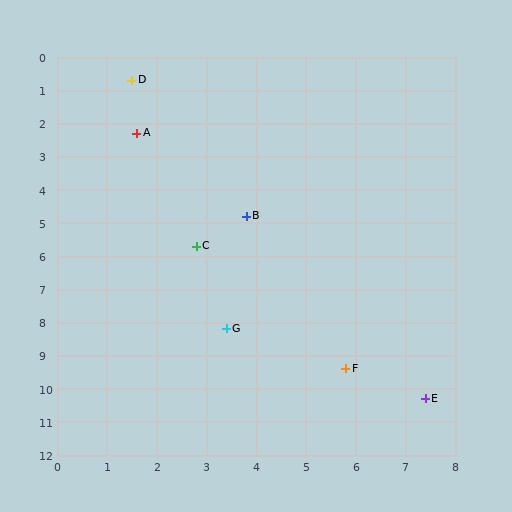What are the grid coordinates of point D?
Point D is at approximately (1.5, 0.7).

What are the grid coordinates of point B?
Point B is at approximately (3.8, 4.8).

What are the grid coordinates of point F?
Point F is at approximately (5.8, 9.4).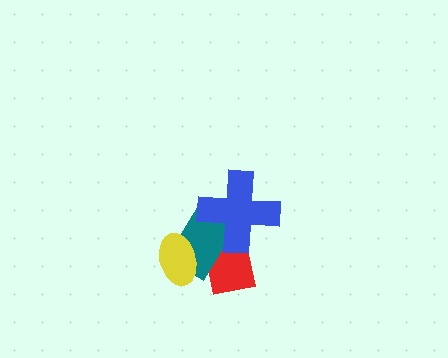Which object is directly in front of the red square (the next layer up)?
The teal rectangle is directly in front of the red square.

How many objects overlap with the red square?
2 objects overlap with the red square.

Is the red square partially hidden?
Yes, it is partially covered by another shape.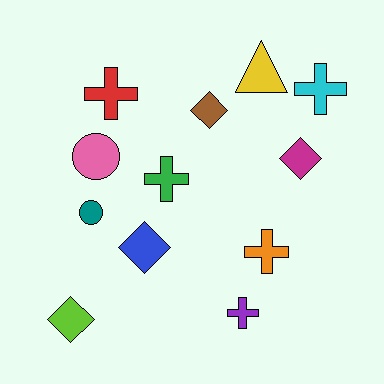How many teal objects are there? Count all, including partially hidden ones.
There is 1 teal object.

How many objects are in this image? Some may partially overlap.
There are 12 objects.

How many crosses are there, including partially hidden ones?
There are 5 crosses.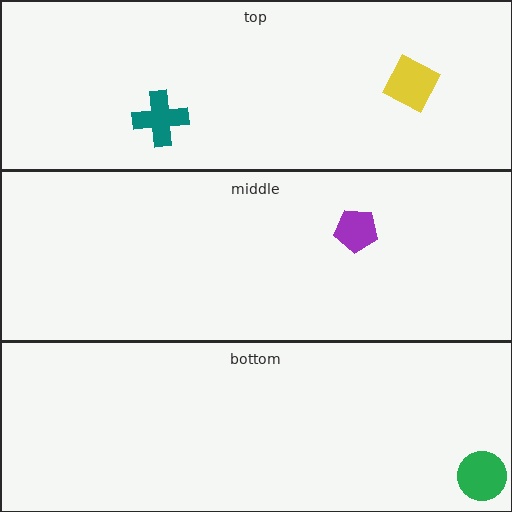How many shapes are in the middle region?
1.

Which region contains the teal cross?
The top region.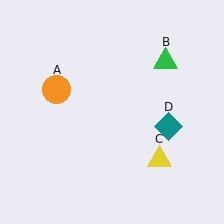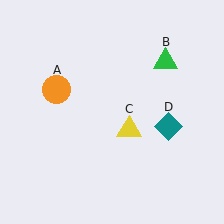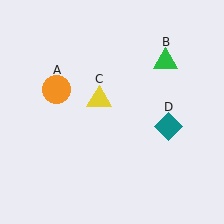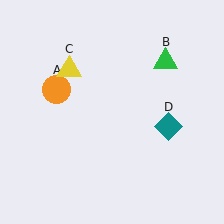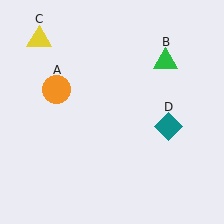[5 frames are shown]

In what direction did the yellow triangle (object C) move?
The yellow triangle (object C) moved up and to the left.